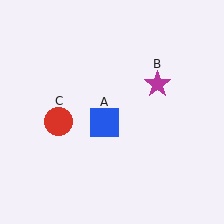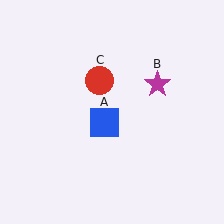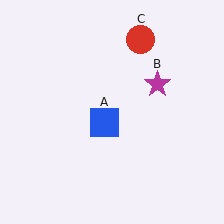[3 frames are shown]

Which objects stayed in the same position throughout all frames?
Blue square (object A) and magenta star (object B) remained stationary.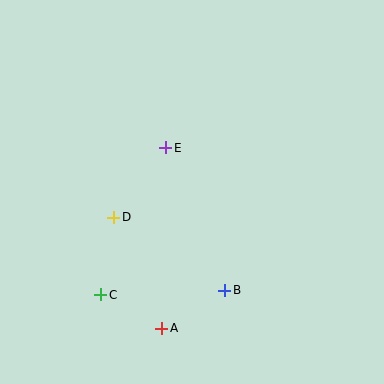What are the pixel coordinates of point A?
Point A is at (162, 328).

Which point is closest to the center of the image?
Point E at (166, 148) is closest to the center.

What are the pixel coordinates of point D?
Point D is at (114, 217).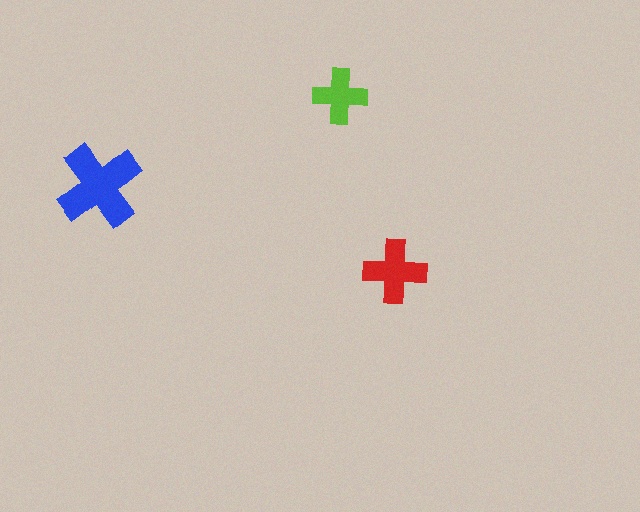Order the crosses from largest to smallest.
the blue one, the red one, the lime one.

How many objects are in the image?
There are 3 objects in the image.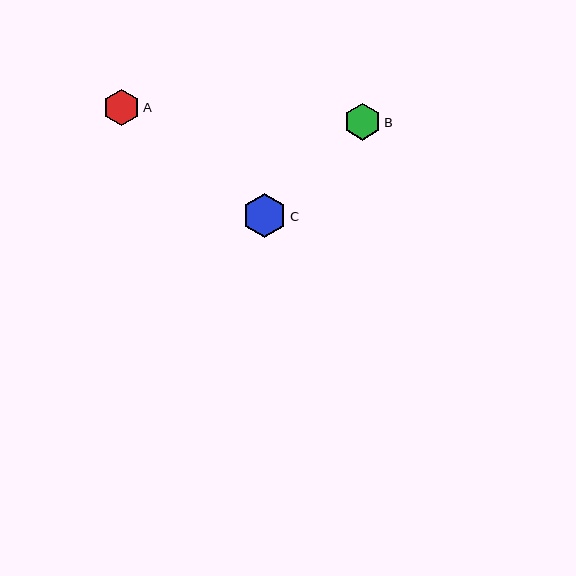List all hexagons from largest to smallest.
From largest to smallest: C, B, A.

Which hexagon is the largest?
Hexagon C is the largest with a size of approximately 44 pixels.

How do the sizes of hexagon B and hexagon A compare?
Hexagon B and hexagon A are approximately the same size.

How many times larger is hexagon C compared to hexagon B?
Hexagon C is approximately 1.2 times the size of hexagon B.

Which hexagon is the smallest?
Hexagon A is the smallest with a size of approximately 36 pixels.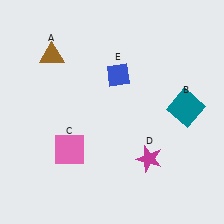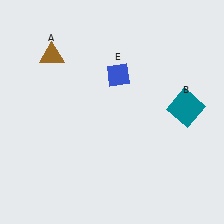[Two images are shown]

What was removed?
The pink square (C), the magenta star (D) were removed in Image 2.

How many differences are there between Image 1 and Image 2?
There are 2 differences between the two images.